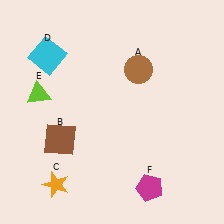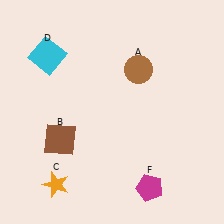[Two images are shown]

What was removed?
The lime triangle (E) was removed in Image 2.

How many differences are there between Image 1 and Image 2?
There is 1 difference between the two images.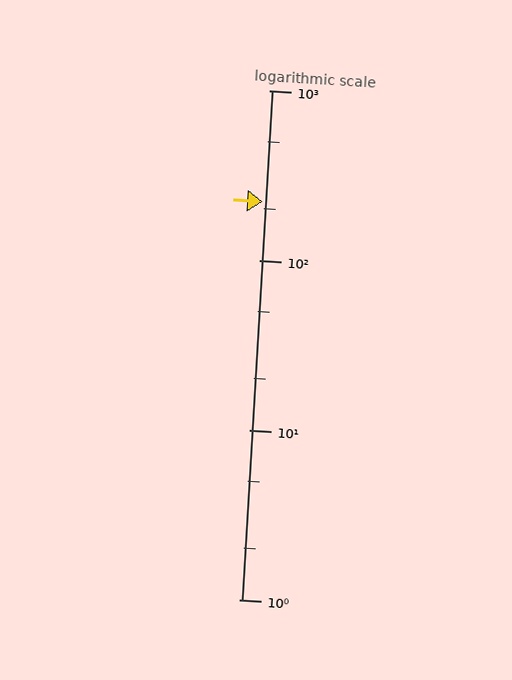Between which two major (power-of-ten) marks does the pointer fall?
The pointer is between 100 and 1000.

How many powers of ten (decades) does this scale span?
The scale spans 3 decades, from 1 to 1000.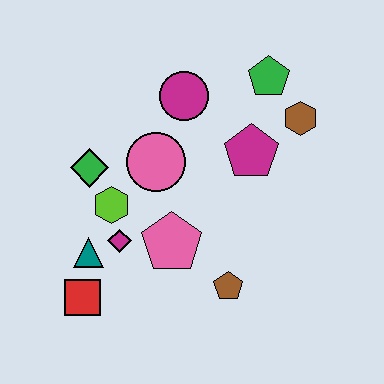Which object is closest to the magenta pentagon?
The brown hexagon is closest to the magenta pentagon.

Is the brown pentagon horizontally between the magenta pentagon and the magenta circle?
Yes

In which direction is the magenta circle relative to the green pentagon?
The magenta circle is to the left of the green pentagon.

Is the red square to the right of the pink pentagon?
No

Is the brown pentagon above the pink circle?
No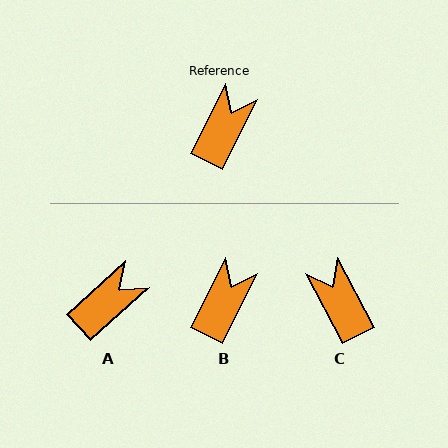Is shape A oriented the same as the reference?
No, it is off by about 21 degrees.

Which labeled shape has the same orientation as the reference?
B.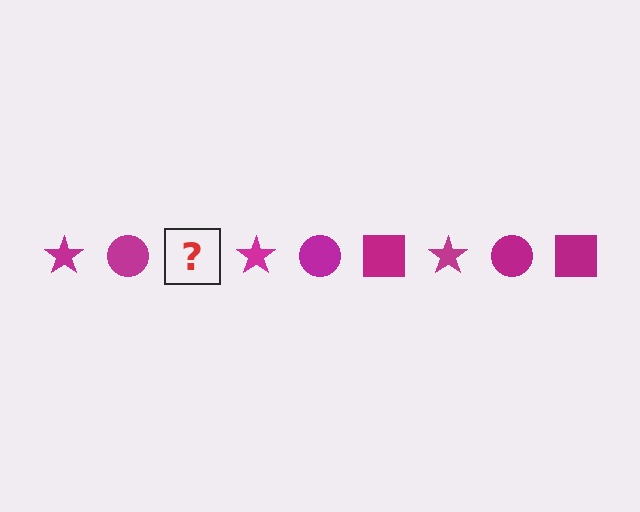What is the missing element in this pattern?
The missing element is a magenta square.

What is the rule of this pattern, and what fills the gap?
The rule is that the pattern cycles through star, circle, square shapes in magenta. The gap should be filled with a magenta square.